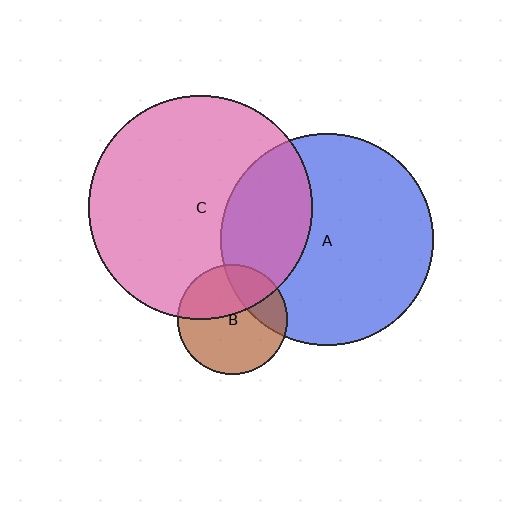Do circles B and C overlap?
Yes.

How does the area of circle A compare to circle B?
Approximately 3.8 times.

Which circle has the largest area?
Circle C (pink).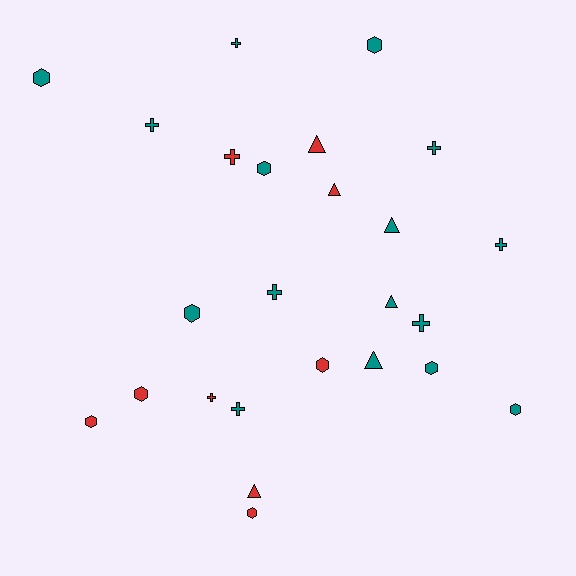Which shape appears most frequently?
Hexagon, with 10 objects.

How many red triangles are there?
There are 3 red triangles.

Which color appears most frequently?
Teal, with 16 objects.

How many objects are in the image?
There are 25 objects.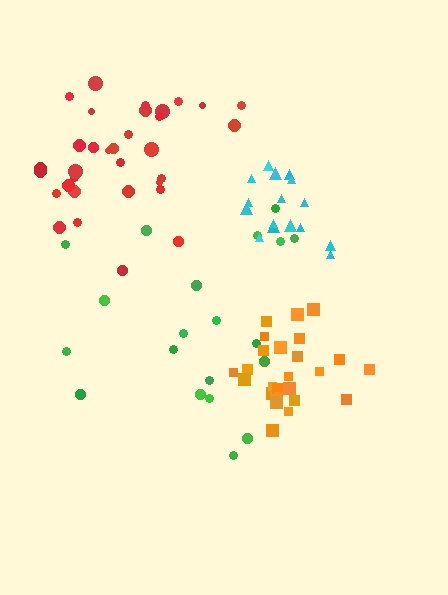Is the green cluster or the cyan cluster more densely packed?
Cyan.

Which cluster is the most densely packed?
Orange.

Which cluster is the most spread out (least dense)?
Green.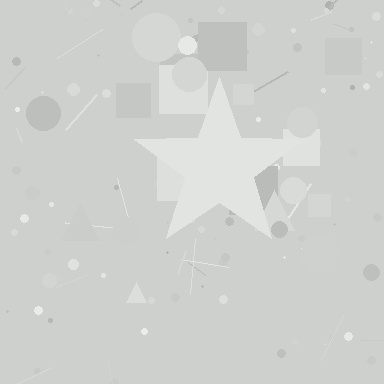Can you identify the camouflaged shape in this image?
The camouflaged shape is a star.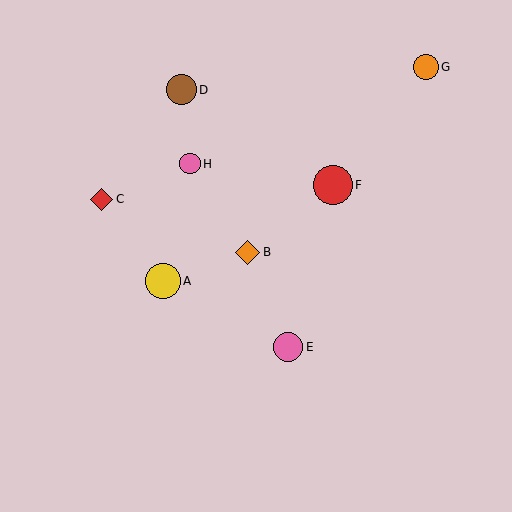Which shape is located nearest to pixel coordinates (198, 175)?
The pink circle (labeled H) at (190, 164) is nearest to that location.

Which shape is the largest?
The red circle (labeled F) is the largest.